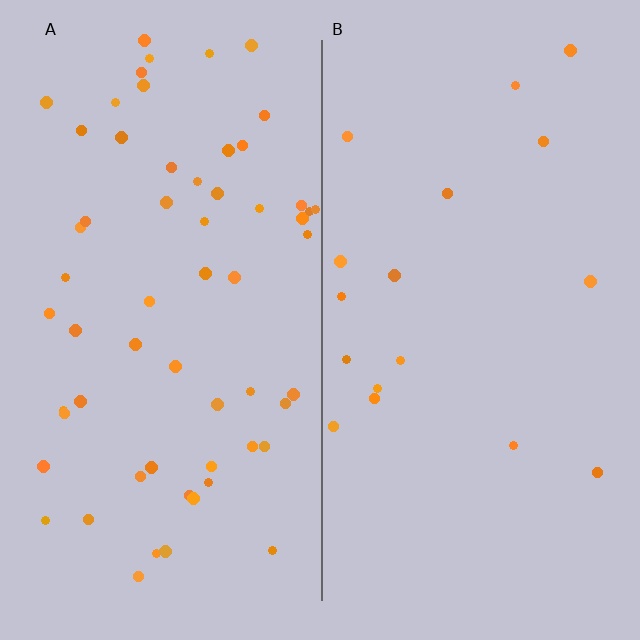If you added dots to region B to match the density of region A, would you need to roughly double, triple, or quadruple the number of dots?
Approximately triple.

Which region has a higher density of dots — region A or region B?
A (the left).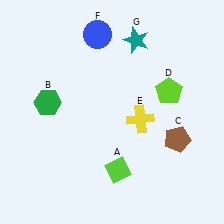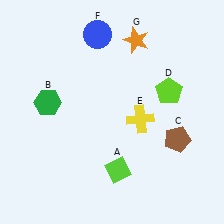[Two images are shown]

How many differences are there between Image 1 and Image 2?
There is 1 difference between the two images.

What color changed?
The star (G) changed from teal in Image 1 to orange in Image 2.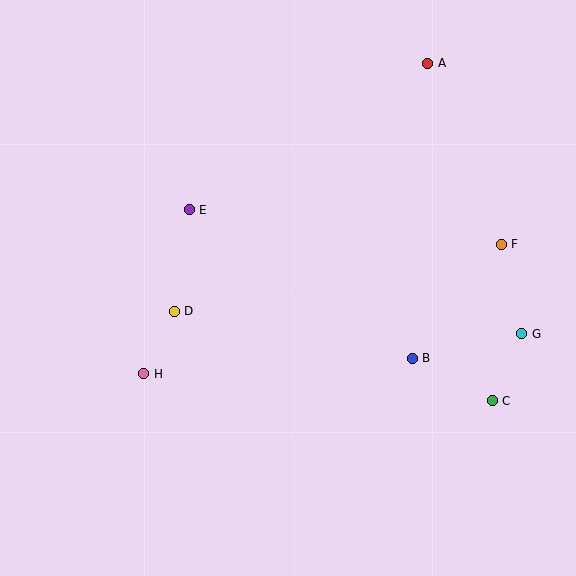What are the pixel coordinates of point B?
Point B is at (412, 358).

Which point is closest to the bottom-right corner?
Point C is closest to the bottom-right corner.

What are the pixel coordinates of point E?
Point E is at (189, 210).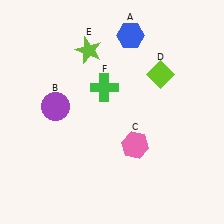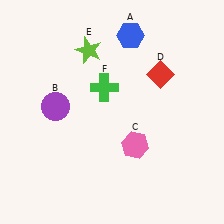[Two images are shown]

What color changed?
The diamond (D) changed from lime in Image 1 to red in Image 2.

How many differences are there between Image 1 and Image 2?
There is 1 difference between the two images.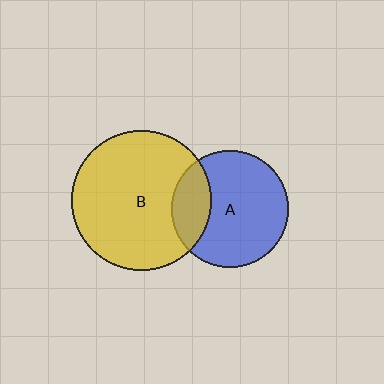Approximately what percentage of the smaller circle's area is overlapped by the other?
Approximately 25%.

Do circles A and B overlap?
Yes.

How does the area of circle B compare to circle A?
Approximately 1.4 times.